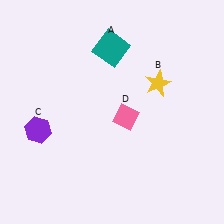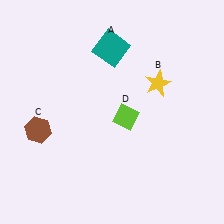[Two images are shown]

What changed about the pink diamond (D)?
In Image 1, D is pink. In Image 2, it changed to lime.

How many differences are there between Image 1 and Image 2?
There are 2 differences between the two images.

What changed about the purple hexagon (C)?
In Image 1, C is purple. In Image 2, it changed to brown.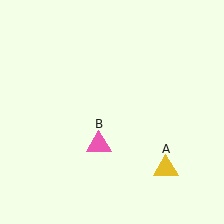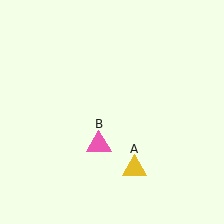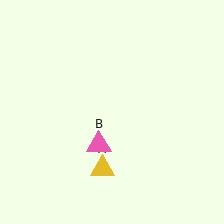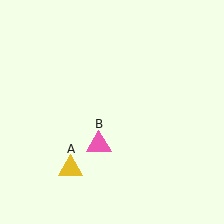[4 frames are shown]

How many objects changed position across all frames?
1 object changed position: yellow triangle (object A).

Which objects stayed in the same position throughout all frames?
Pink triangle (object B) remained stationary.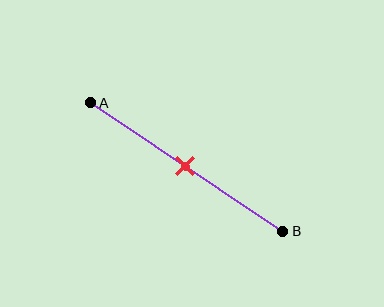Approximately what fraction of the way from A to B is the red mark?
The red mark is approximately 50% of the way from A to B.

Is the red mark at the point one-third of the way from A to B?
No, the mark is at about 50% from A, not at the 33% one-third point.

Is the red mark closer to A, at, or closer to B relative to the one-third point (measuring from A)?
The red mark is closer to point B than the one-third point of segment AB.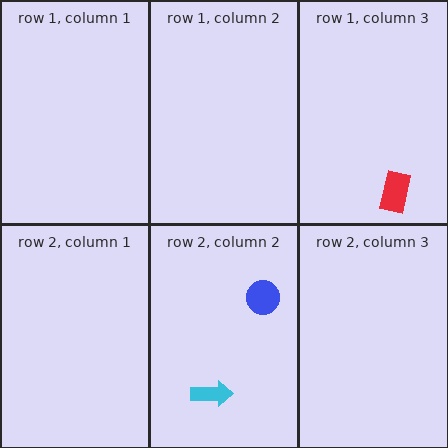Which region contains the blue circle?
The row 2, column 2 region.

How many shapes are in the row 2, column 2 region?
2.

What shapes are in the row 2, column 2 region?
The cyan arrow, the blue circle.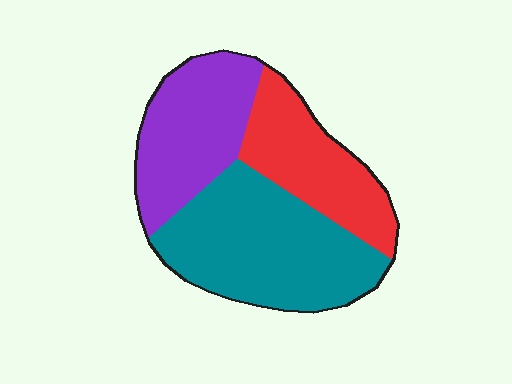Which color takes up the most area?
Teal, at roughly 45%.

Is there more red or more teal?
Teal.